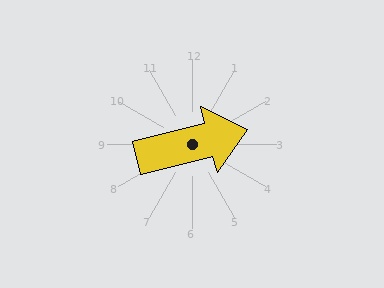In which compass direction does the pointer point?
East.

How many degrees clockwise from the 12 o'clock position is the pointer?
Approximately 76 degrees.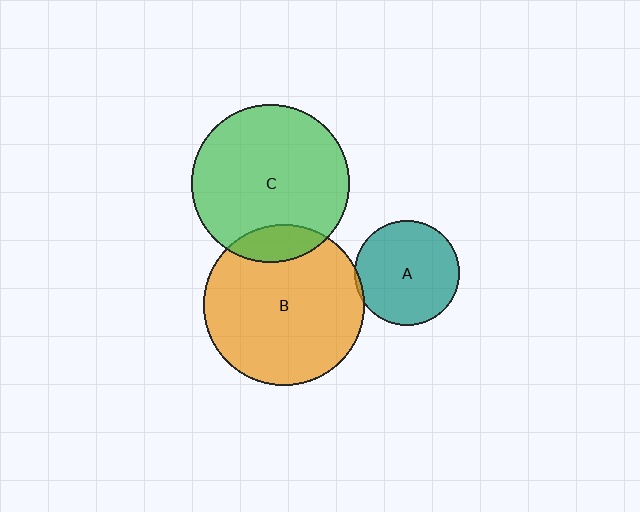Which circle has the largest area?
Circle B (orange).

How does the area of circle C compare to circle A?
Approximately 2.3 times.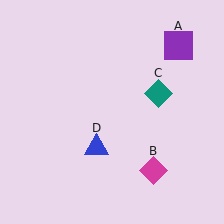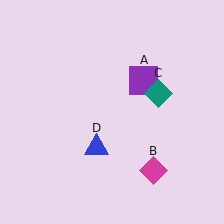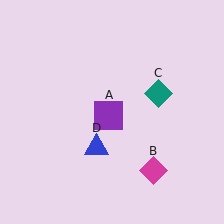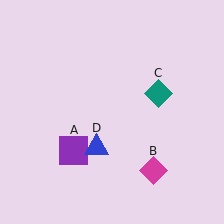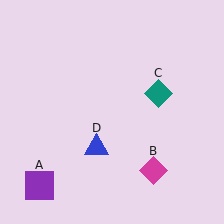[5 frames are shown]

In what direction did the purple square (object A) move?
The purple square (object A) moved down and to the left.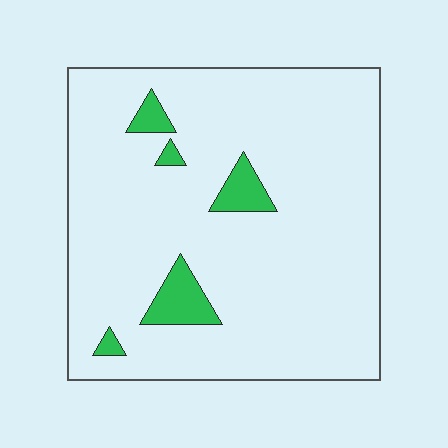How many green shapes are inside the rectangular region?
5.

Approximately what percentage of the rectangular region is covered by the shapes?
Approximately 10%.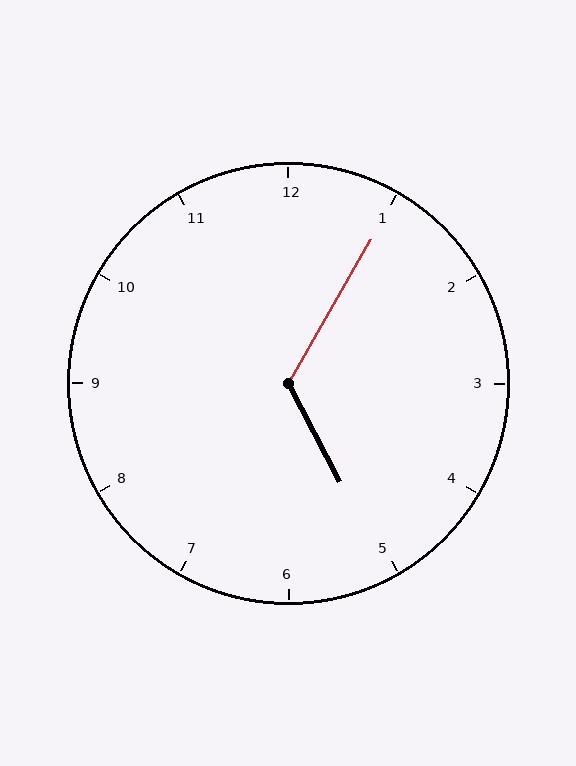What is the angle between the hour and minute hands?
Approximately 122 degrees.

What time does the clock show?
5:05.